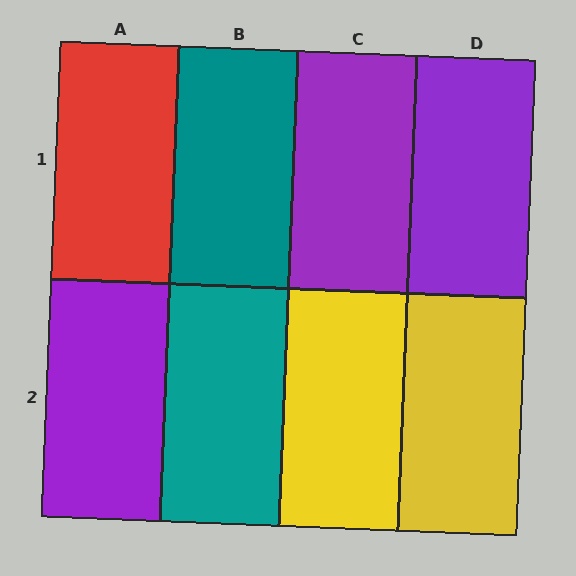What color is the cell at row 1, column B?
Teal.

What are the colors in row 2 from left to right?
Purple, teal, yellow, yellow.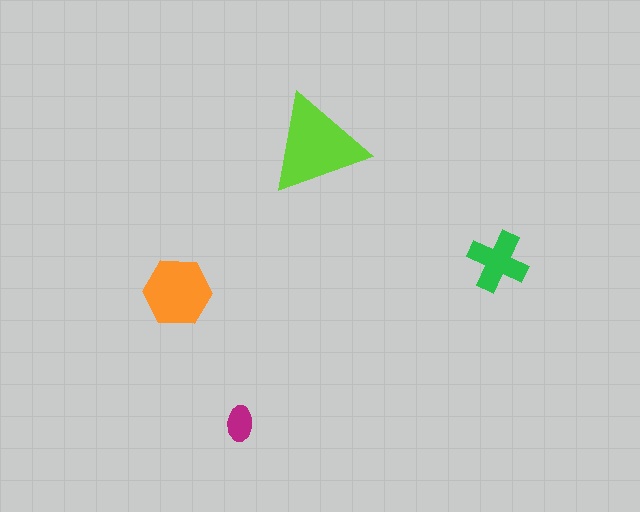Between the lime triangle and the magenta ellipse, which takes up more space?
The lime triangle.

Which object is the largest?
The lime triangle.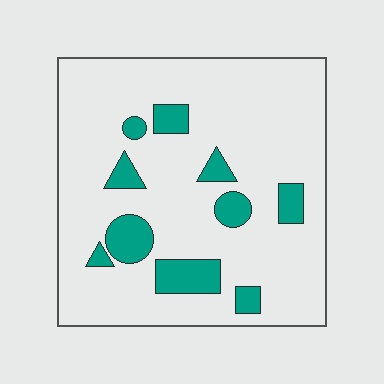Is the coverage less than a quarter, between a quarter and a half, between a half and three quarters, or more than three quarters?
Less than a quarter.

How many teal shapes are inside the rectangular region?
10.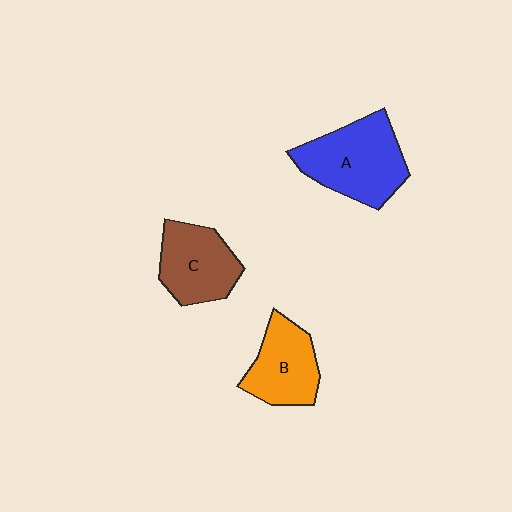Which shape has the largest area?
Shape A (blue).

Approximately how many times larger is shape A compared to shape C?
Approximately 1.3 times.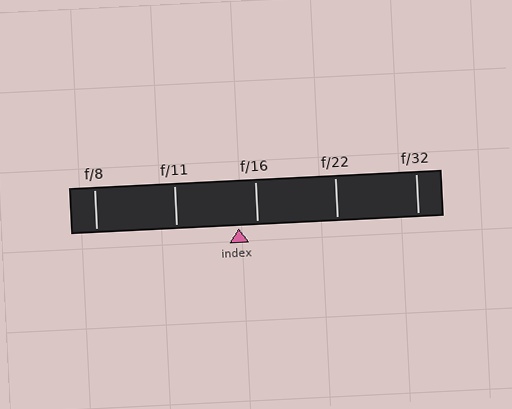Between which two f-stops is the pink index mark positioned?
The index mark is between f/11 and f/16.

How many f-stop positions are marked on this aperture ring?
There are 5 f-stop positions marked.